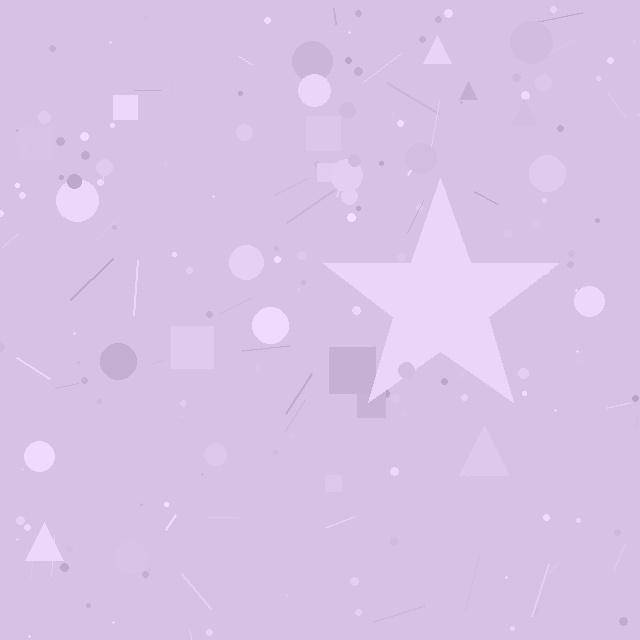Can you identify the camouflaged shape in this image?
The camouflaged shape is a star.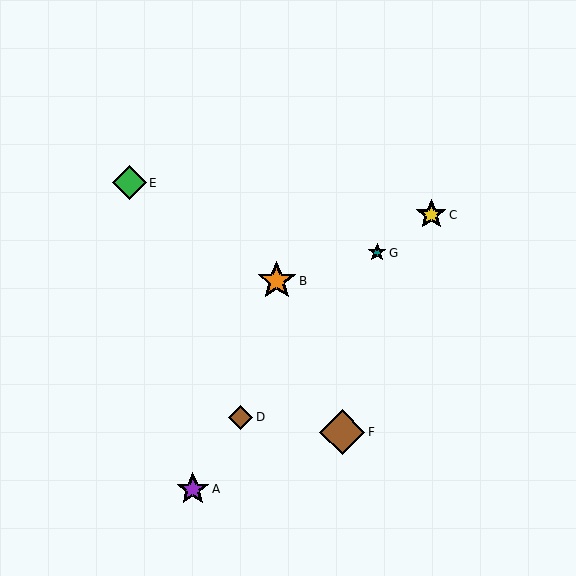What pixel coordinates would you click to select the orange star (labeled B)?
Click at (277, 281) to select the orange star B.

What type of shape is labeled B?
Shape B is an orange star.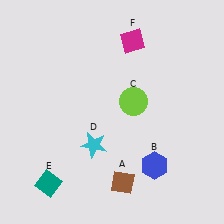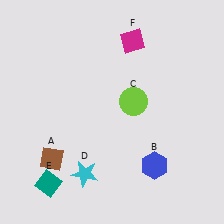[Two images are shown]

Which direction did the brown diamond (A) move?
The brown diamond (A) moved left.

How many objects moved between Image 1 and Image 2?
2 objects moved between the two images.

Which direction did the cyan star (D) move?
The cyan star (D) moved down.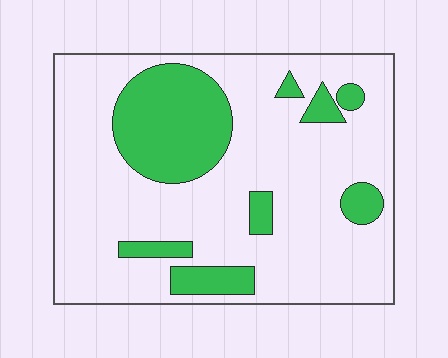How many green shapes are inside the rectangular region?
8.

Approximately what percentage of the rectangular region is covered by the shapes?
Approximately 25%.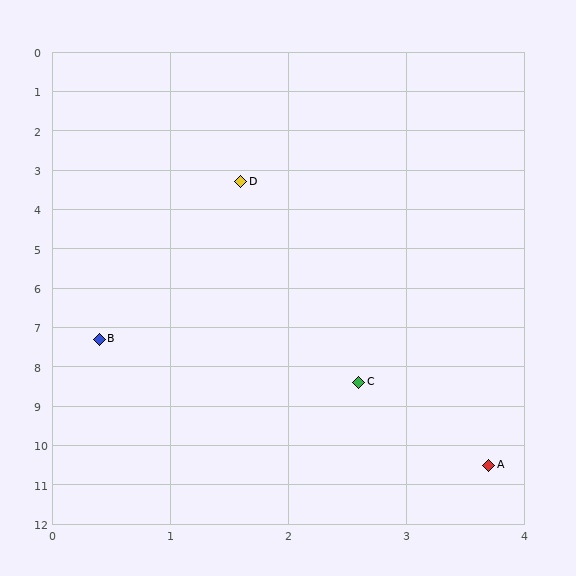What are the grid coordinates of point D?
Point D is at approximately (1.6, 3.3).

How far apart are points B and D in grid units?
Points B and D are about 4.2 grid units apart.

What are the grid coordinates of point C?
Point C is at approximately (2.6, 8.4).